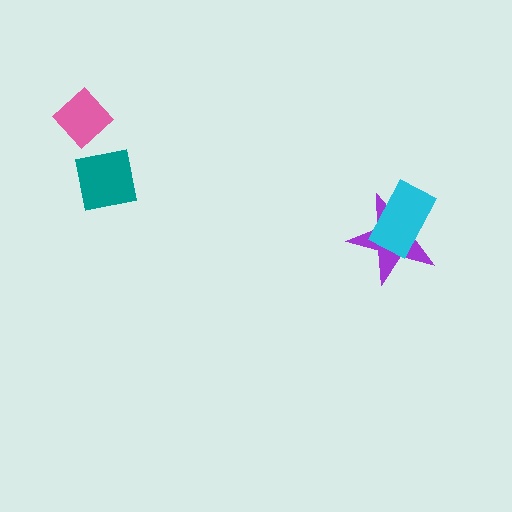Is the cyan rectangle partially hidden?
No, no other shape covers it.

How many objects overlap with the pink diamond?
0 objects overlap with the pink diamond.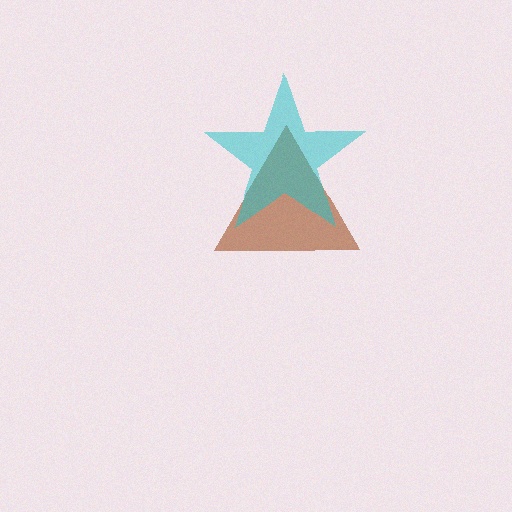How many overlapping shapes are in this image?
There are 2 overlapping shapes in the image.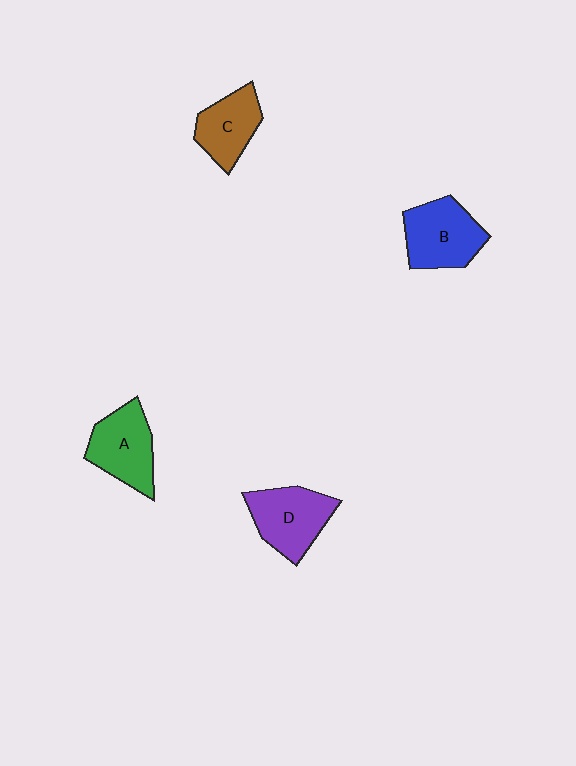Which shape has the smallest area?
Shape C (brown).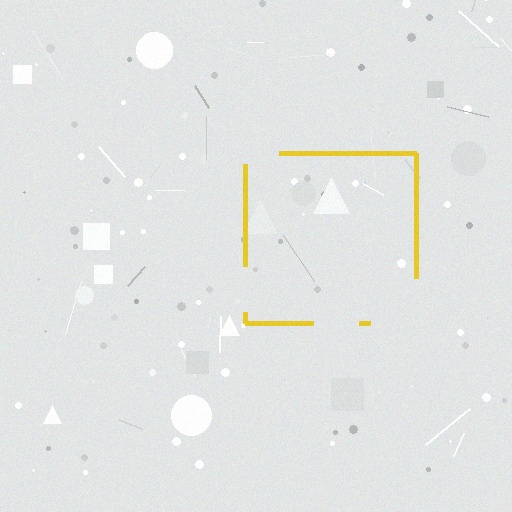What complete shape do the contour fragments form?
The contour fragments form a square.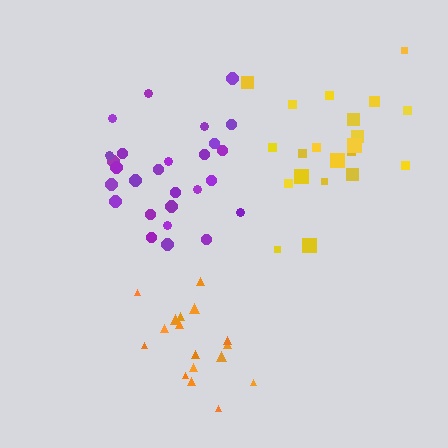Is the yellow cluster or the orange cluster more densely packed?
Orange.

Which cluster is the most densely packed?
Orange.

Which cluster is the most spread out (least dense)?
Yellow.